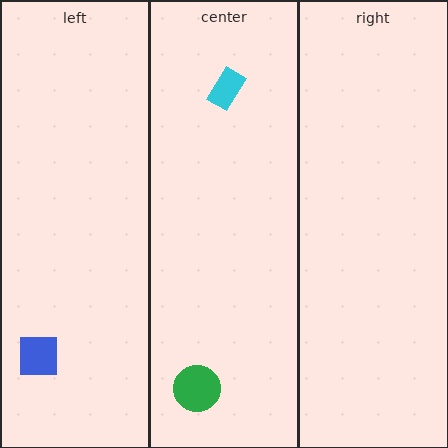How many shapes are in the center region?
2.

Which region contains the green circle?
The center region.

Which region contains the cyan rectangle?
The center region.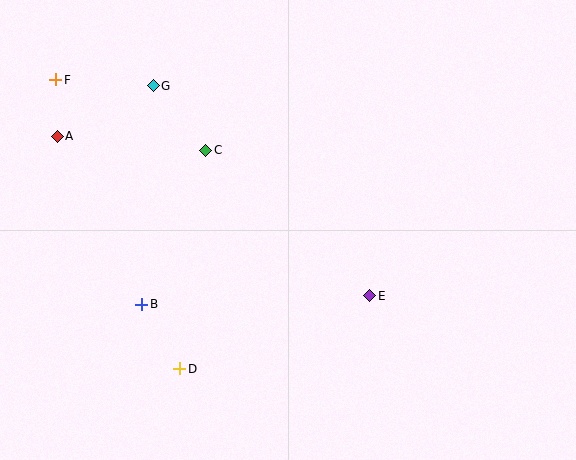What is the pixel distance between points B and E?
The distance between B and E is 228 pixels.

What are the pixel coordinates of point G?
Point G is at (153, 86).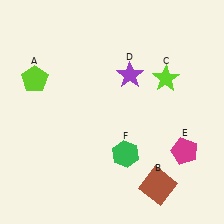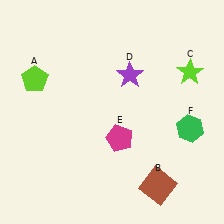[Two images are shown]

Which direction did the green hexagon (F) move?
The green hexagon (F) moved right.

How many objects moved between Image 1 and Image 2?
3 objects moved between the two images.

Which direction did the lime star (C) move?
The lime star (C) moved right.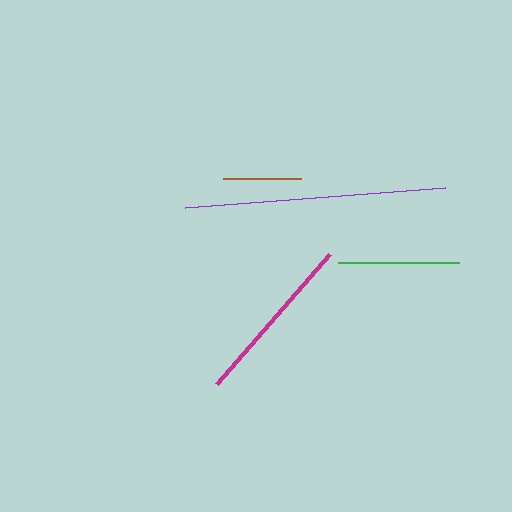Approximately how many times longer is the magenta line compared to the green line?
The magenta line is approximately 1.4 times the length of the green line.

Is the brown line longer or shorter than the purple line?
The purple line is longer than the brown line.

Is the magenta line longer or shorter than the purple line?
The purple line is longer than the magenta line.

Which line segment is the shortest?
The brown line is the shortest at approximately 78 pixels.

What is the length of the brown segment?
The brown segment is approximately 78 pixels long.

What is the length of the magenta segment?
The magenta segment is approximately 173 pixels long.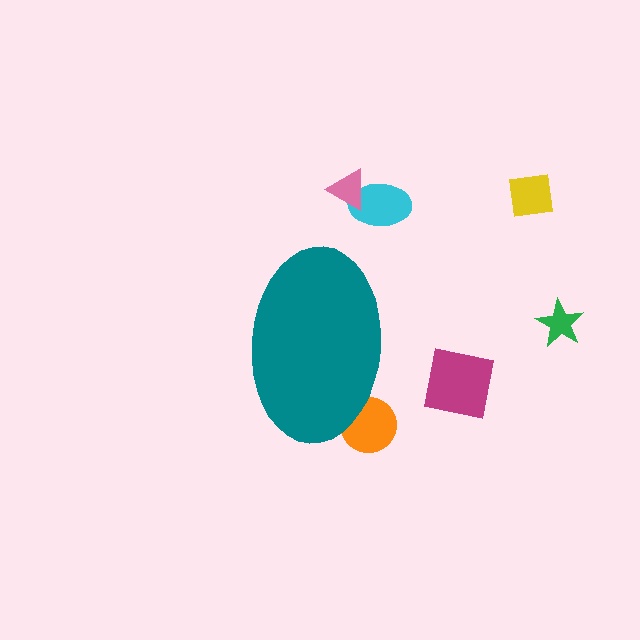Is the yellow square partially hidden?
No, the yellow square is fully visible.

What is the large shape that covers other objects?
A teal ellipse.